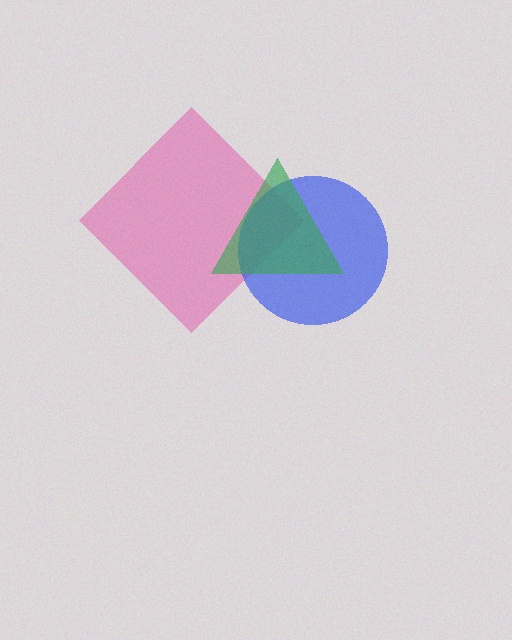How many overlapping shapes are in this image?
There are 3 overlapping shapes in the image.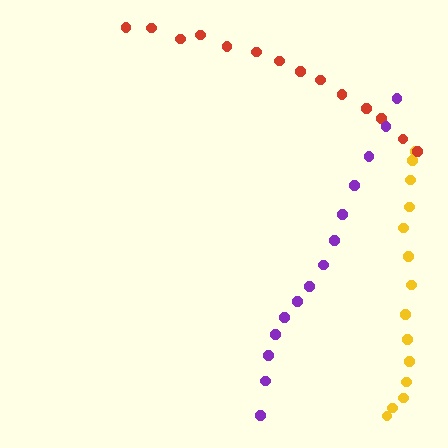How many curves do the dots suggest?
There are 3 distinct paths.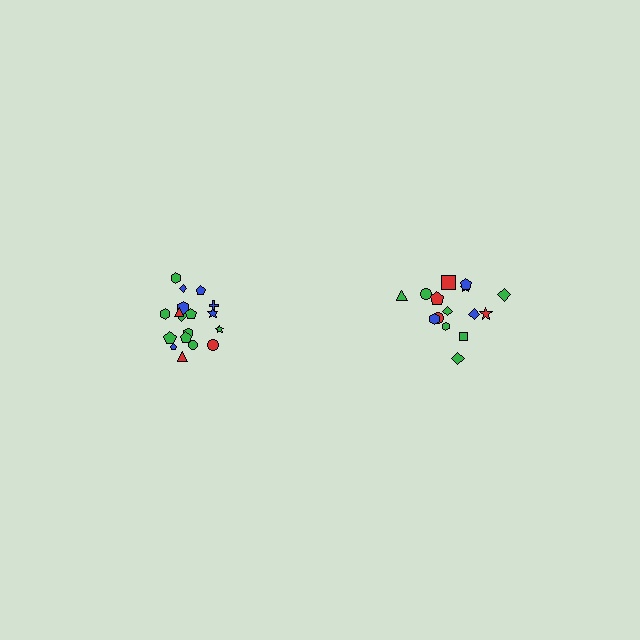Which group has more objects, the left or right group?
The left group.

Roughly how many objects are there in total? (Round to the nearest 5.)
Roughly 35 objects in total.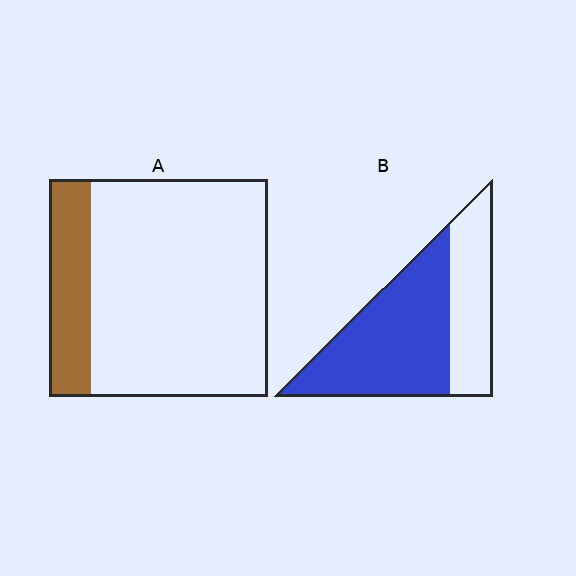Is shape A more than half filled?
No.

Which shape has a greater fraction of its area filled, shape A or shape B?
Shape B.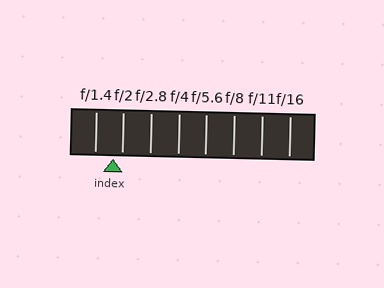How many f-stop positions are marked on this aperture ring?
There are 8 f-stop positions marked.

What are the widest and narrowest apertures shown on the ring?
The widest aperture shown is f/1.4 and the narrowest is f/16.